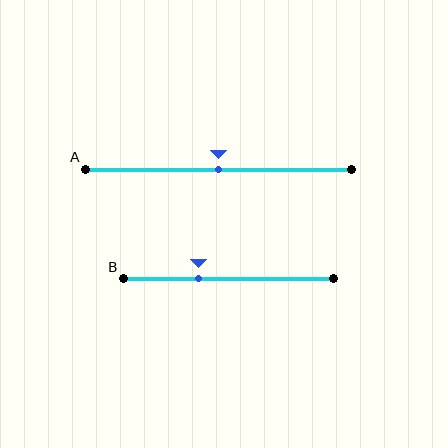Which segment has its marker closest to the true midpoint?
Segment A has its marker closest to the true midpoint.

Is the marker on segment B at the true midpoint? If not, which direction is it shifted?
No, the marker on segment B is shifted to the left by about 14% of the segment length.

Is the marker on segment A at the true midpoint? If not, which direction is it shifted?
Yes, the marker on segment A is at the true midpoint.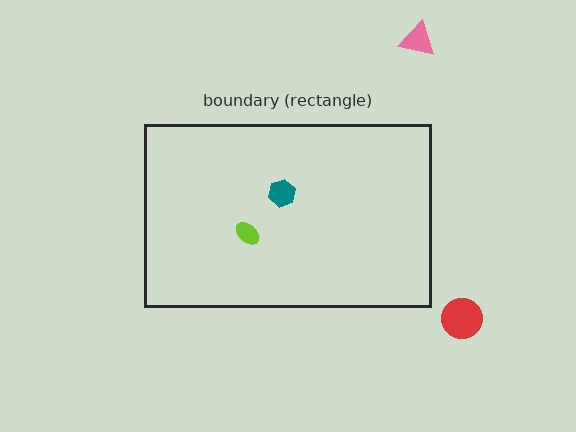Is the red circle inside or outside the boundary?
Outside.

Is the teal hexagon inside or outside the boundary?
Inside.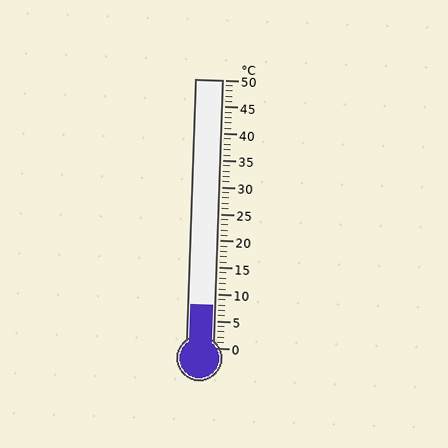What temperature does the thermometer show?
The thermometer shows approximately 8°C.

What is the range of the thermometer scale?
The thermometer scale ranges from 0°C to 50°C.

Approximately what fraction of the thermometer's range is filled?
The thermometer is filled to approximately 15% of its range.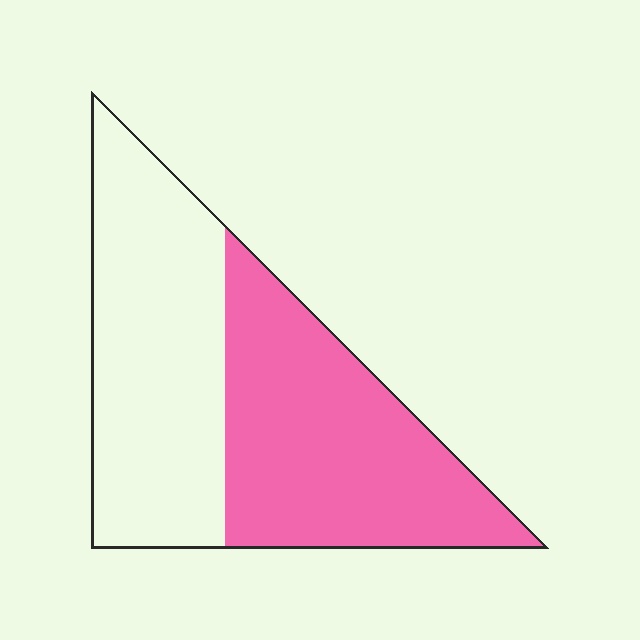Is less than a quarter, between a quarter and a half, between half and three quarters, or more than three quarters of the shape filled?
Between half and three quarters.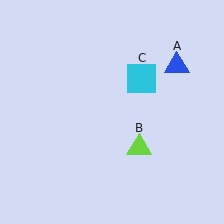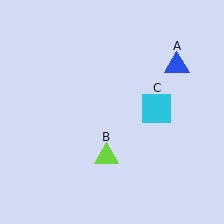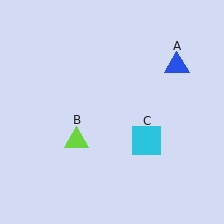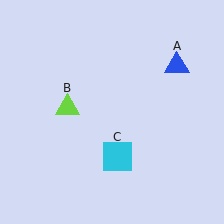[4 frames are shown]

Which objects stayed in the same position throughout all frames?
Blue triangle (object A) remained stationary.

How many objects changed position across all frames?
2 objects changed position: lime triangle (object B), cyan square (object C).